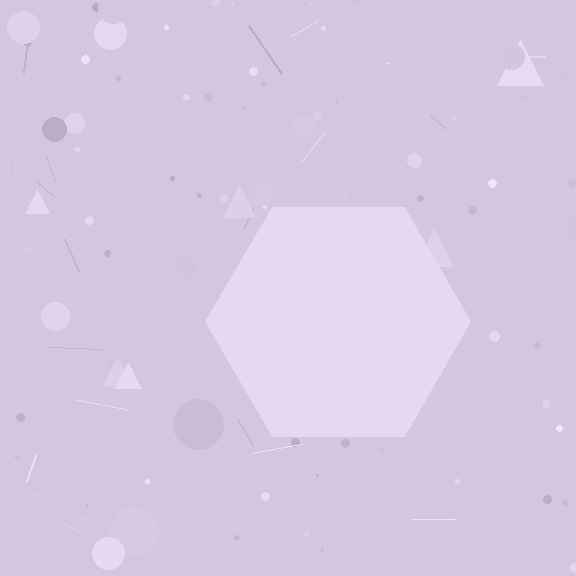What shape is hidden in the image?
A hexagon is hidden in the image.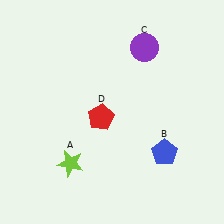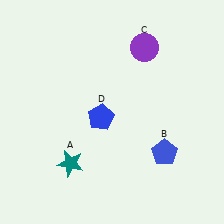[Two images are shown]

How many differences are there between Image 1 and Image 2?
There are 2 differences between the two images.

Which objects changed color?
A changed from lime to teal. D changed from red to blue.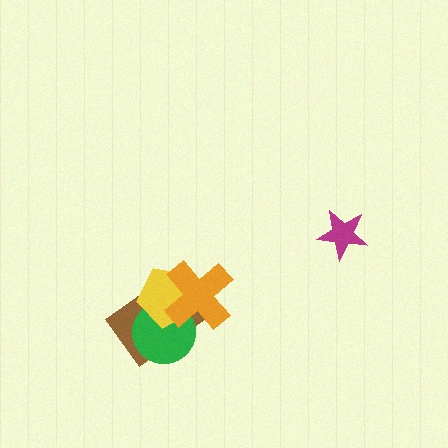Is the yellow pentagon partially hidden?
Yes, it is partially covered by another shape.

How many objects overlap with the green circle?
3 objects overlap with the green circle.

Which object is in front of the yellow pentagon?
The orange cross is in front of the yellow pentagon.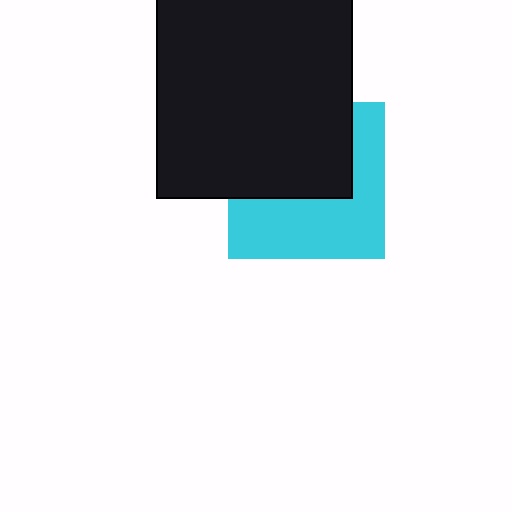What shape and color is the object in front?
The object in front is a black rectangle.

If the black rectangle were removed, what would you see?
You would see the complete cyan square.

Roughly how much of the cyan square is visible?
About half of it is visible (roughly 51%).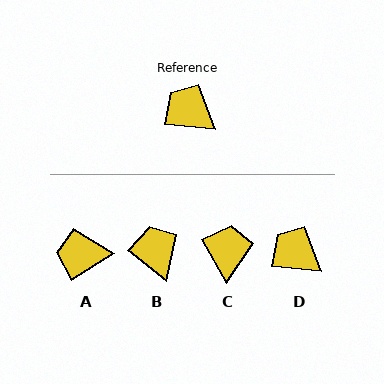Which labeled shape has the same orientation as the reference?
D.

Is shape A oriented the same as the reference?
No, it is off by about 39 degrees.